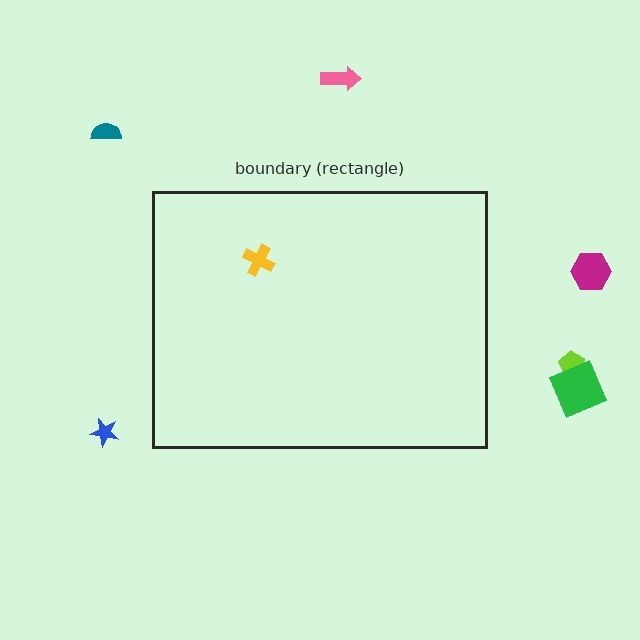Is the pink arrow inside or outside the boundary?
Outside.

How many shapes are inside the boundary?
1 inside, 6 outside.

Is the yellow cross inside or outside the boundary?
Inside.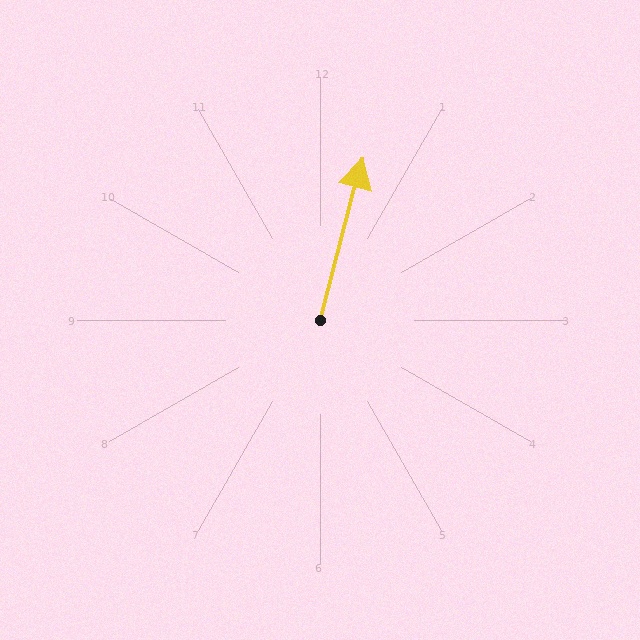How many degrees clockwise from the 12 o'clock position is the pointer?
Approximately 15 degrees.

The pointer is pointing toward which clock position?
Roughly 12 o'clock.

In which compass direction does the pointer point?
North.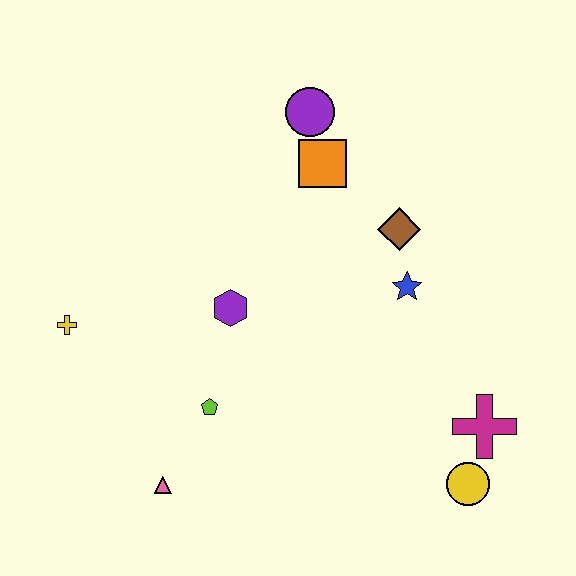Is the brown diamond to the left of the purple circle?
No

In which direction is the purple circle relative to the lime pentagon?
The purple circle is above the lime pentagon.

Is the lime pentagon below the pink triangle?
No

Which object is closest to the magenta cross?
The yellow circle is closest to the magenta cross.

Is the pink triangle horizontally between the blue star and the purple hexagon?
No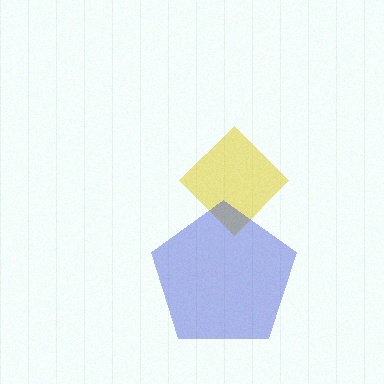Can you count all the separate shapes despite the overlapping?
Yes, there are 2 separate shapes.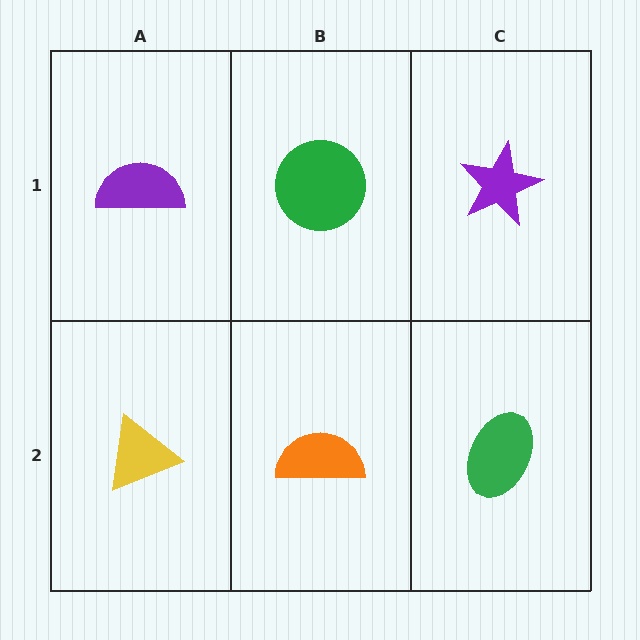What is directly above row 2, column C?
A purple star.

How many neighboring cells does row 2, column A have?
2.